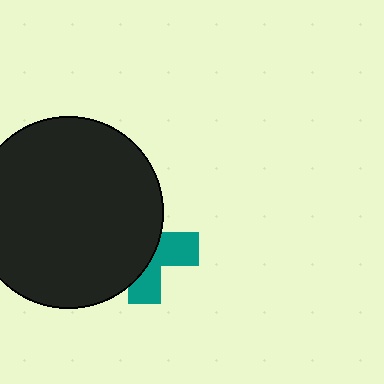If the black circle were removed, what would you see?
You would see the complete teal cross.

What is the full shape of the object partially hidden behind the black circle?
The partially hidden object is a teal cross.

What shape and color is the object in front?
The object in front is a black circle.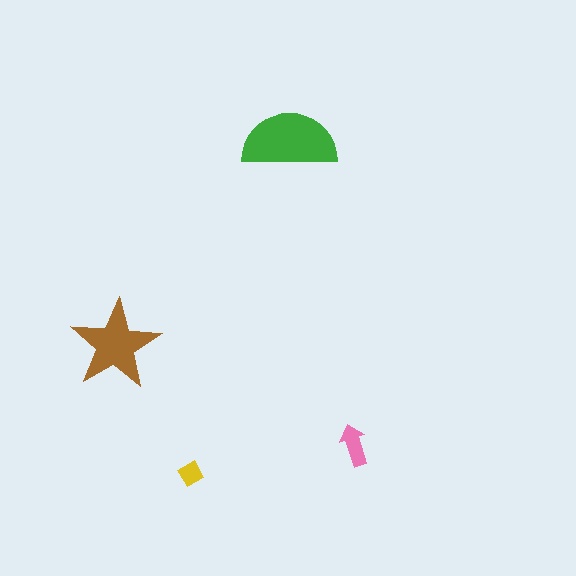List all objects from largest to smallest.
The green semicircle, the brown star, the pink arrow, the yellow diamond.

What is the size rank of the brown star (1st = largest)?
2nd.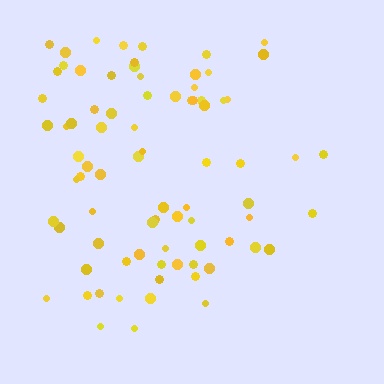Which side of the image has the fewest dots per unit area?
The right.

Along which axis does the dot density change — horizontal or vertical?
Horizontal.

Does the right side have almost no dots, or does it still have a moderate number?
Still a moderate number, just noticeably fewer than the left.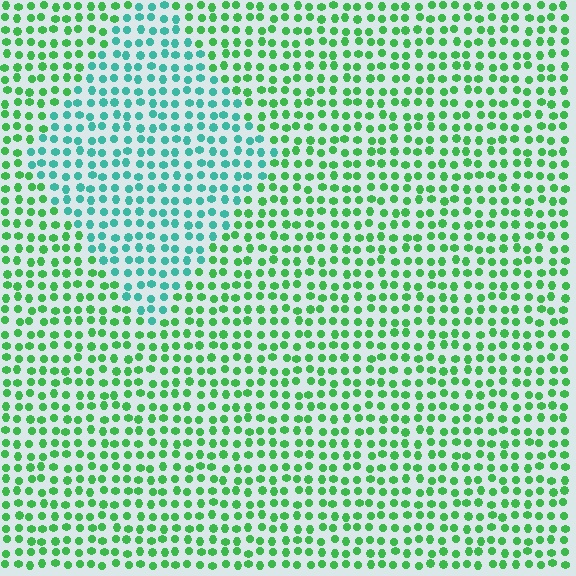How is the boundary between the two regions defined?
The boundary is defined purely by a slight shift in hue (about 43 degrees). Spacing, size, and orientation are identical on both sides.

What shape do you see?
I see a diamond.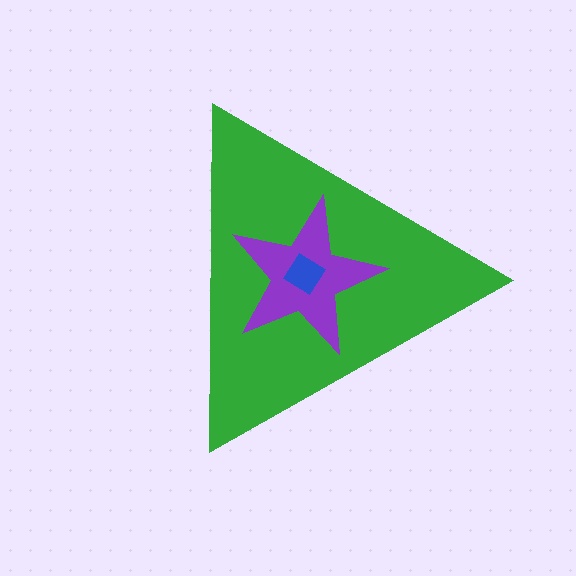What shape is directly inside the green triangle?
The purple star.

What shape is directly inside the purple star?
The blue diamond.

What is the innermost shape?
The blue diamond.